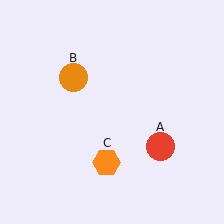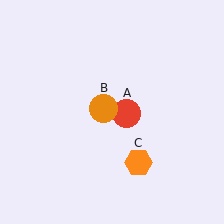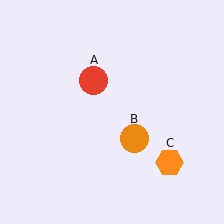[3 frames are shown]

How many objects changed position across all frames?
3 objects changed position: red circle (object A), orange circle (object B), orange hexagon (object C).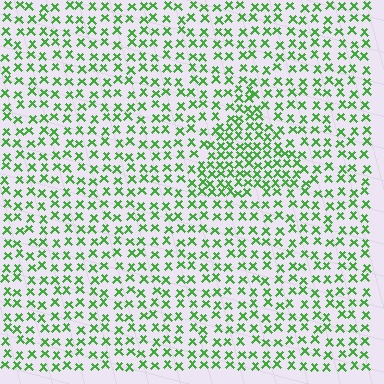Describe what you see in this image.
The image contains small green elements arranged at two different densities. A triangle-shaped region is visible where the elements are more densely packed than the surrounding area.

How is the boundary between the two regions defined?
The boundary is defined by a change in element density (approximately 1.7x ratio). All elements are the same color, size, and shape.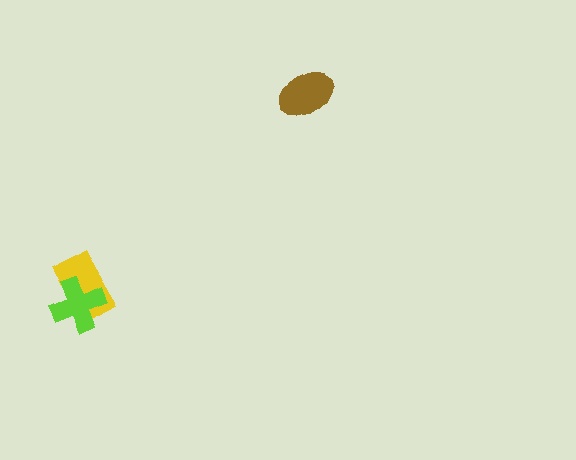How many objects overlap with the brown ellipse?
0 objects overlap with the brown ellipse.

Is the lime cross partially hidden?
No, no other shape covers it.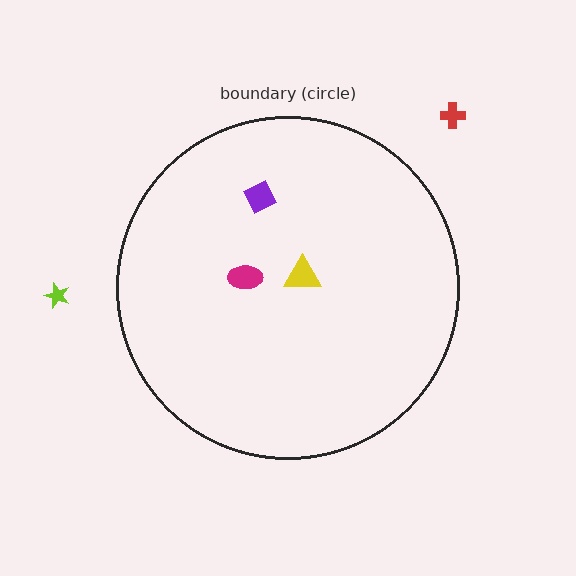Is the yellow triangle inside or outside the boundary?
Inside.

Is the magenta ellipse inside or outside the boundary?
Inside.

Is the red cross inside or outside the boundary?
Outside.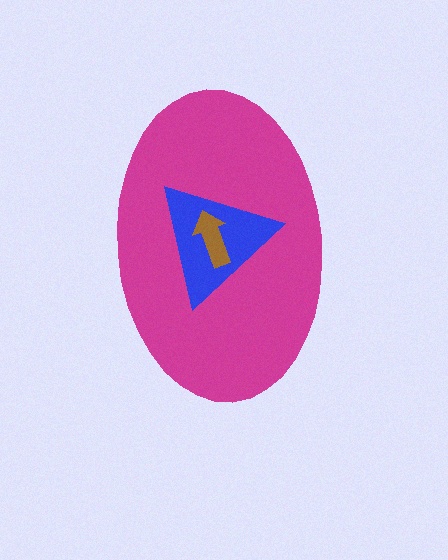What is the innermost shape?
The brown arrow.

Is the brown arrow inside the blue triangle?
Yes.